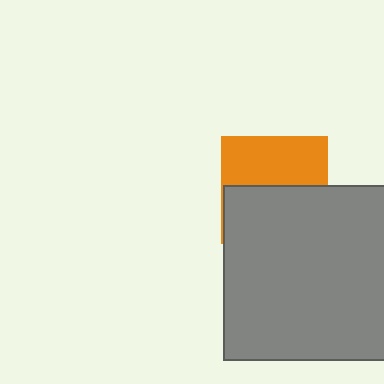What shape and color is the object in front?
The object in front is a gray square.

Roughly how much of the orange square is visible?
About half of it is visible (roughly 47%).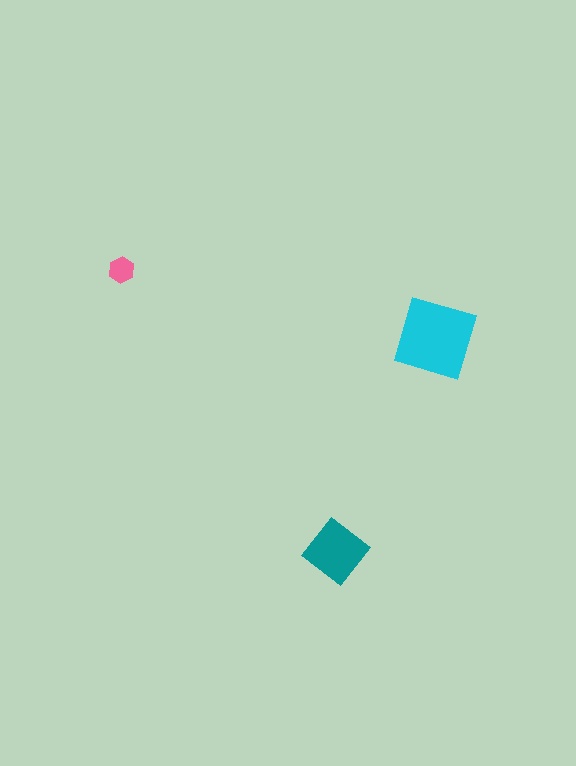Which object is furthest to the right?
The cyan diamond is rightmost.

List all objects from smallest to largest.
The pink hexagon, the teal diamond, the cyan diamond.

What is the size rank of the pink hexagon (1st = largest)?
3rd.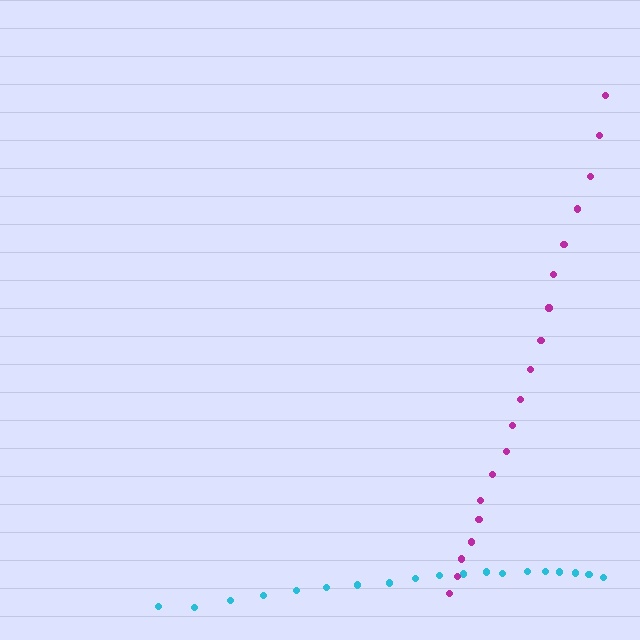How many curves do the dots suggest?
There are 2 distinct paths.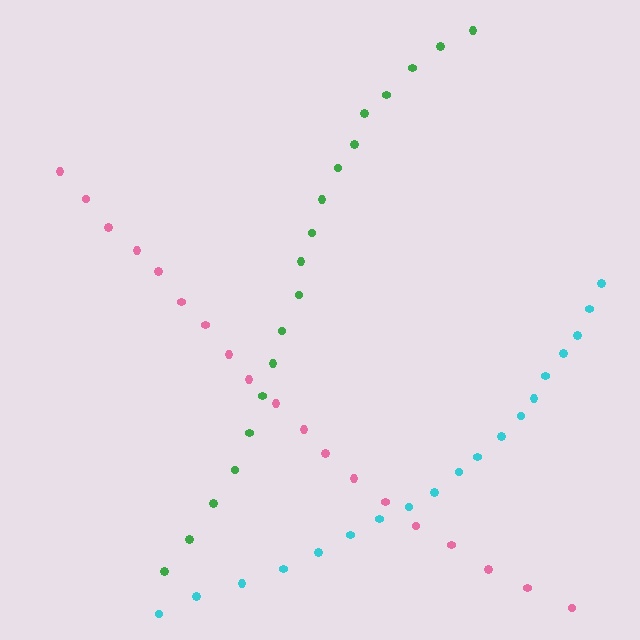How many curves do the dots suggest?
There are 3 distinct paths.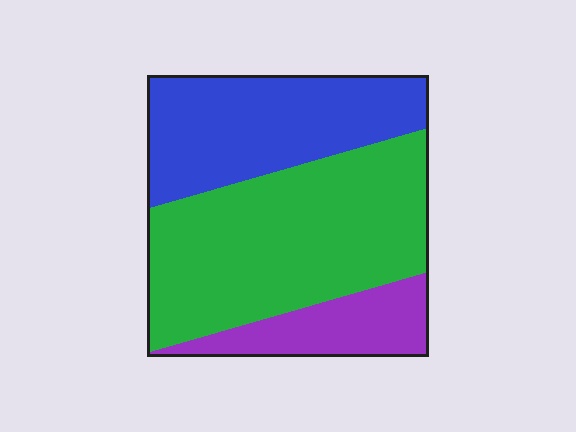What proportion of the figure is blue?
Blue covers roughly 35% of the figure.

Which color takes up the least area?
Purple, at roughly 15%.